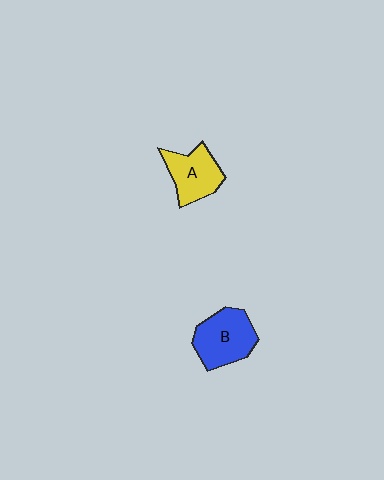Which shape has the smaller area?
Shape A (yellow).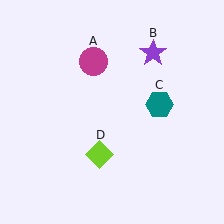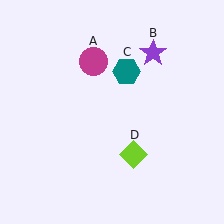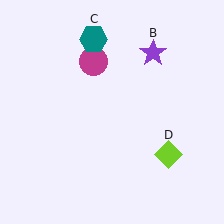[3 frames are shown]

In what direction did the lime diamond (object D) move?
The lime diamond (object D) moved right.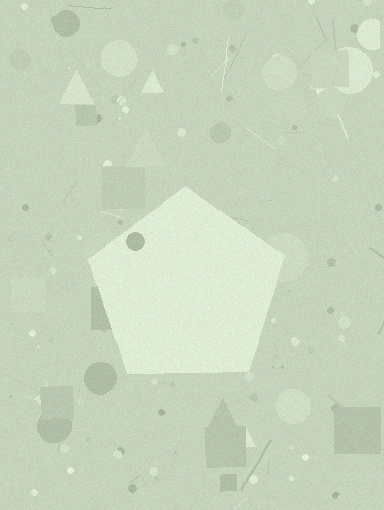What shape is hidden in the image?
A pentagon is hidden in the image.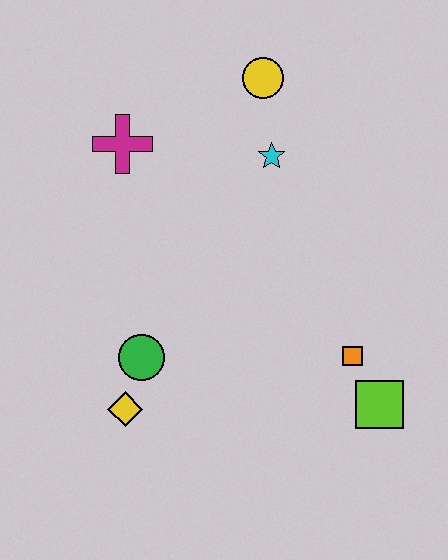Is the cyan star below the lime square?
No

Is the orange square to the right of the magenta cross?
Yes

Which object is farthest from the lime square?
The magenta cross is farthest from the lime square.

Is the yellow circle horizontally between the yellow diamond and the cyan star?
Yes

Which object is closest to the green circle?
The yellow diamond is closest to the green circle.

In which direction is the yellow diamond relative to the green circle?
The yellow diamond is below the green circle.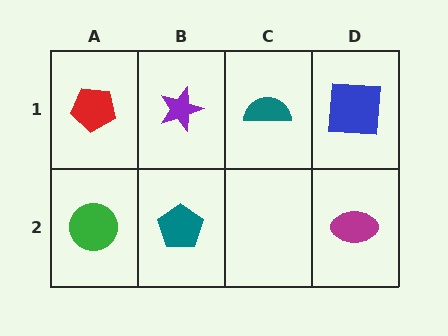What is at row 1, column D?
A blue square.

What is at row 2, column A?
A green circle.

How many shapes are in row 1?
4 shapes.